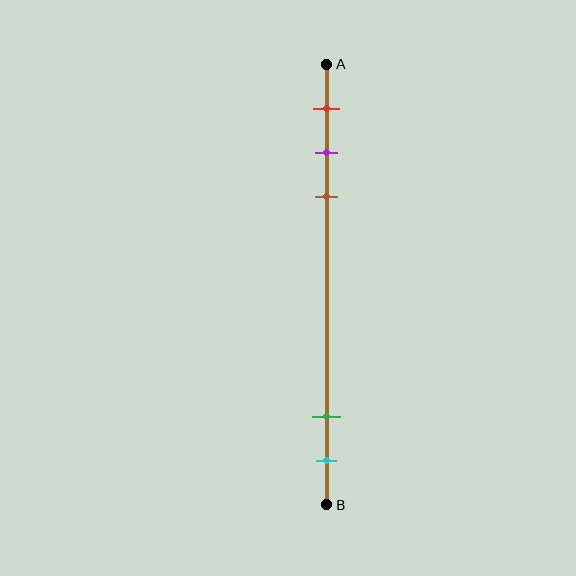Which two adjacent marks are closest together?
The purple and brown marks are the closest adjacent pair.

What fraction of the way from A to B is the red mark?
The red mark is approximately 10% (0.1) of the way from A to B.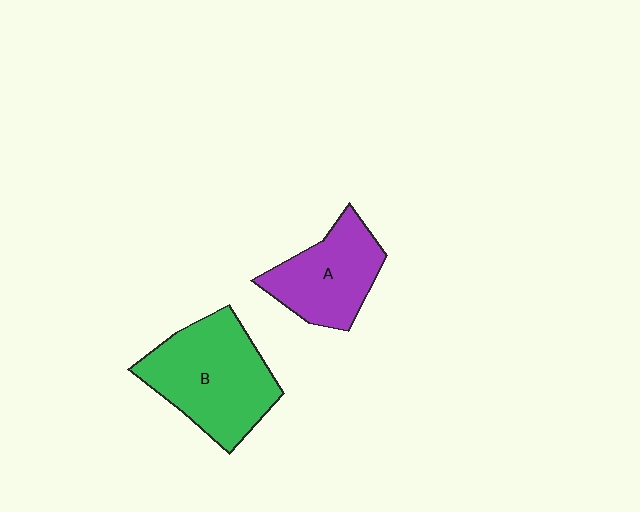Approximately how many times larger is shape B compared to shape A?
Approximately 1.4 times.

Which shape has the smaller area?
Shape A (purple).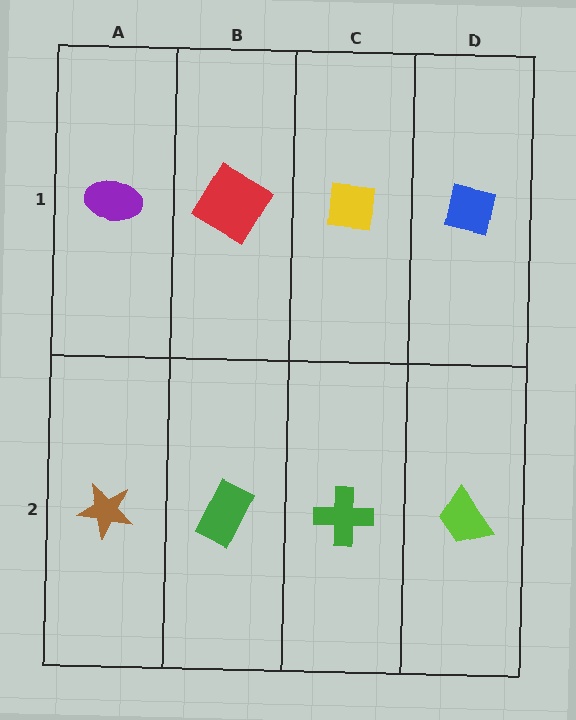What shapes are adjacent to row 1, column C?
A green cross (row 2, column C), a red diamond (row 1, column B), a blue square (row 1, column D).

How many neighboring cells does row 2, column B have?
3.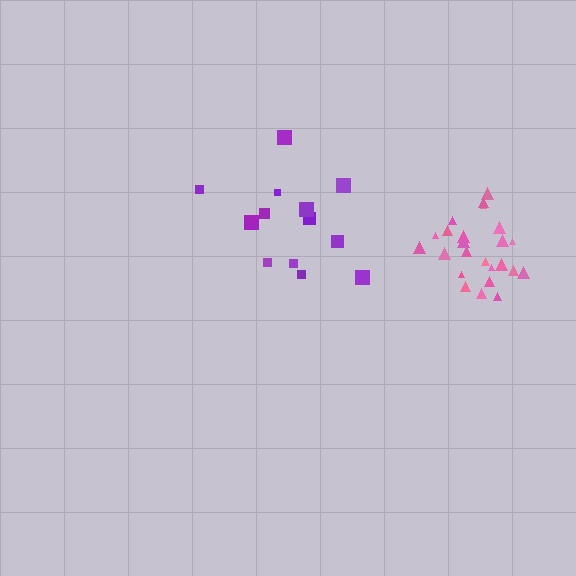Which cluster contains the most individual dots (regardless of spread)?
Pink (24).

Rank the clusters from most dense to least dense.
pink, purple.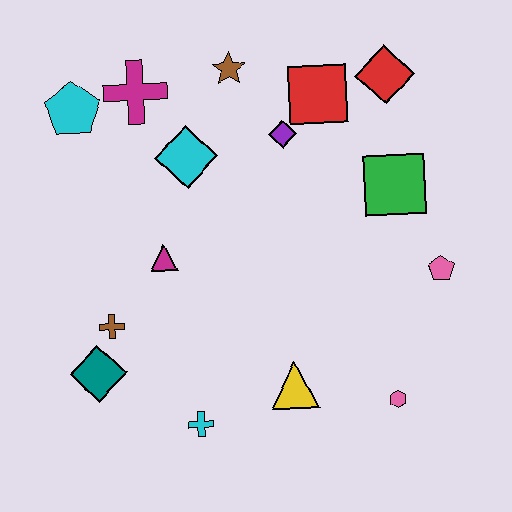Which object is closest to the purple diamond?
The red square is closest to the purple diamond.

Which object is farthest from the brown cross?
The red diamond is farthest from the brown cross.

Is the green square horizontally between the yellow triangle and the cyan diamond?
No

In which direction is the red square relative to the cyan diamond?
The red square is to the right of the cyan diamond.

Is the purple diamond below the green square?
No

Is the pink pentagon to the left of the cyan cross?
No